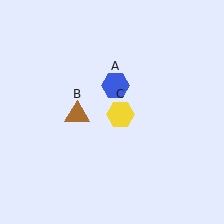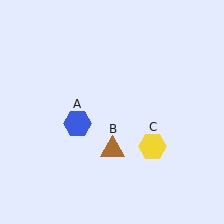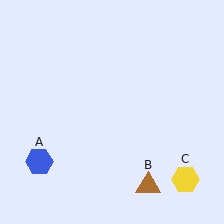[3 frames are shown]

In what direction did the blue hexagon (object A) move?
The blue hexagon (object A) moved down and to the left.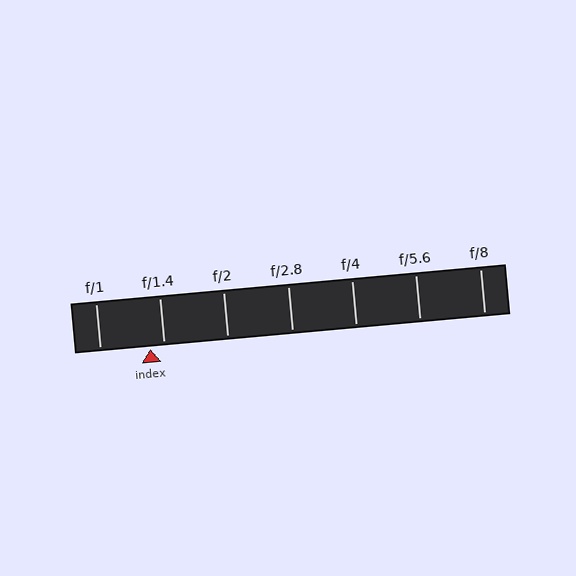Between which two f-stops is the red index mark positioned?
The index mark is between f/1 and f/1.4.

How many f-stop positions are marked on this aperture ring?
There are 7 f-stop positions marked.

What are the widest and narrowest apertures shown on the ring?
The widest aperture shown is f/1 and the narrowest is f/8.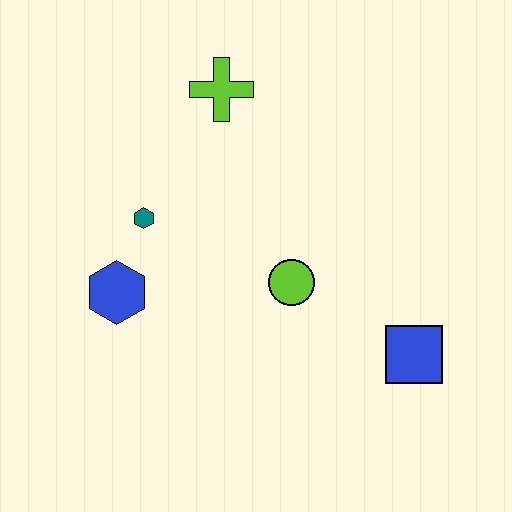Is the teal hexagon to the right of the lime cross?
No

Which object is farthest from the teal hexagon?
The blue square is farthest from the teal hexagon.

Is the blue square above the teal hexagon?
No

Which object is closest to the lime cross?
The teal hexagon is closest to the lime cross.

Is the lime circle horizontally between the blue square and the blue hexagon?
Yes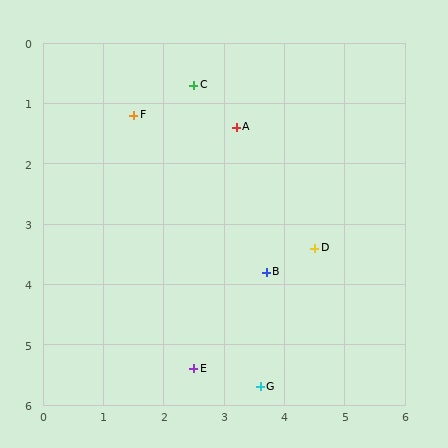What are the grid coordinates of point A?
Point A is at approximately (3.2, 1.4).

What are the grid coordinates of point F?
Point F is at approximately (1.5, 1.2).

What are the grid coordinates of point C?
Point C is at approximately (2.5, 0.7).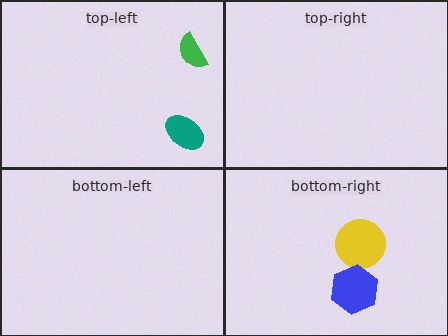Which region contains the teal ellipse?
The top-left region.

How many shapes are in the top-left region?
2.